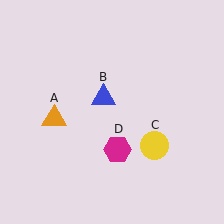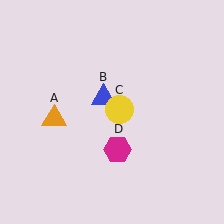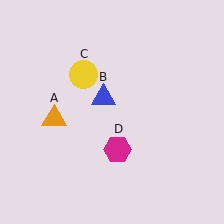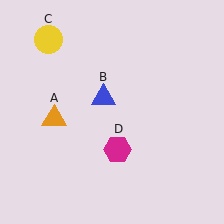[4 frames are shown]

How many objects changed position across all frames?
1 object changed position: yellow circle (object C).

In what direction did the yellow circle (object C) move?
The yellow circle (object C) moved up and to the left.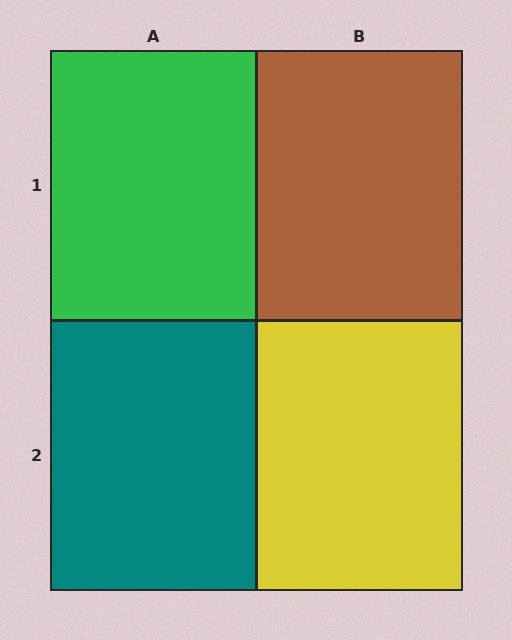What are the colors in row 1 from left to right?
Green, brown.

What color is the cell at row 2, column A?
Teal.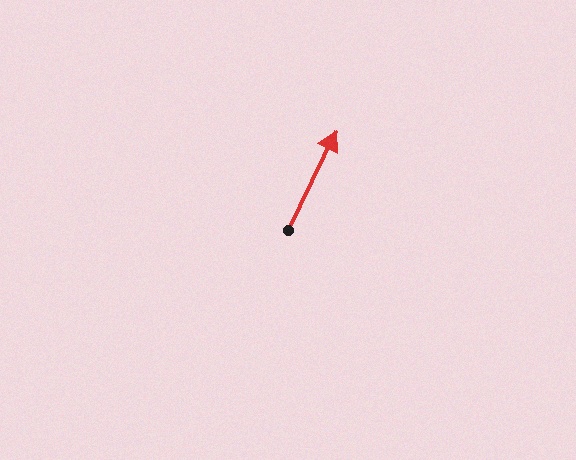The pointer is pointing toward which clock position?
Roughly 1 o'clock.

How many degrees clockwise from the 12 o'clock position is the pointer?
Approximately 26 degrees.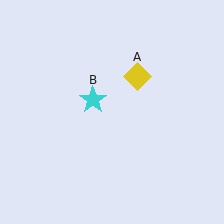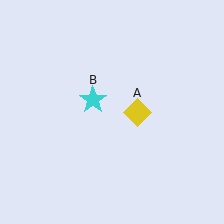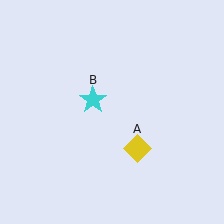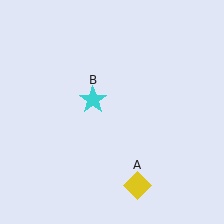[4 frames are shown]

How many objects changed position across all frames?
1 object changed position: yellow diamond (object A).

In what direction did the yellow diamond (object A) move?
The yellow diamond (object A) moved down.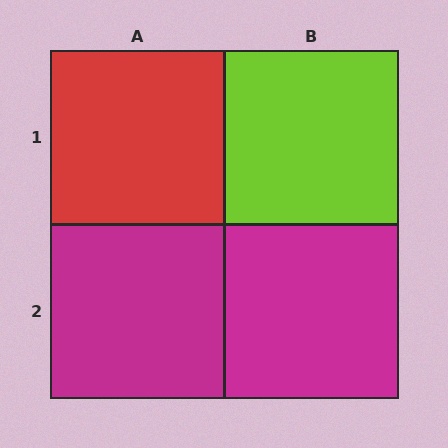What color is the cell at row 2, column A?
Magenta.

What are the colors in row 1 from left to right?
Red, lime.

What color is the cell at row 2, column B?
Magenta.